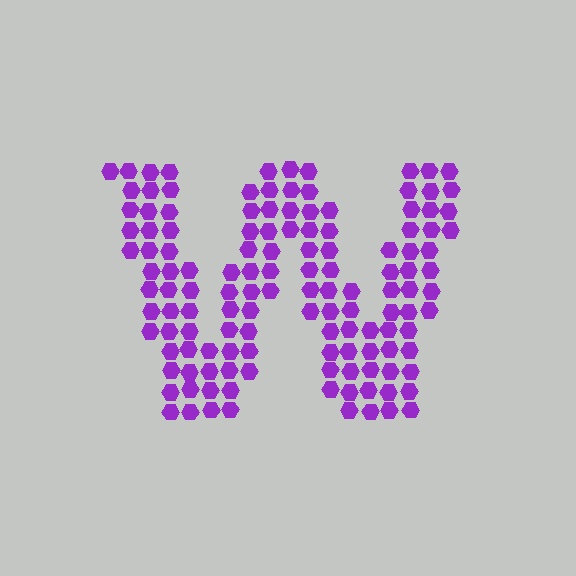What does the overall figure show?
The overall figure shows the letter W.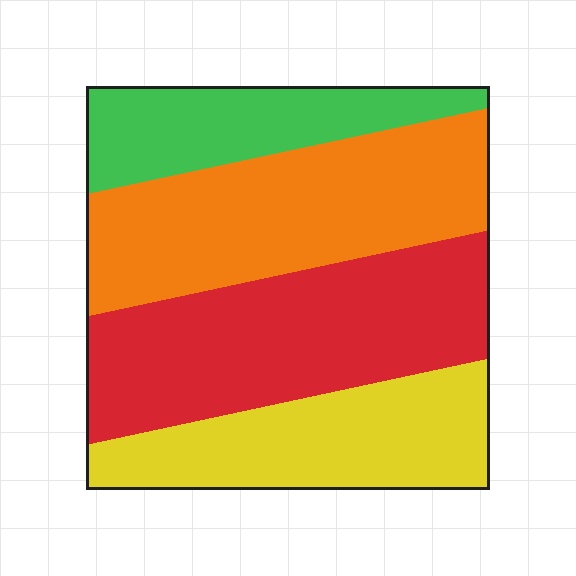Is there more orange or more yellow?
Orange.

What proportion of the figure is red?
Red takes up about one third (1/3) of the figure.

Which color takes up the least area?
Green, at roughly 15%.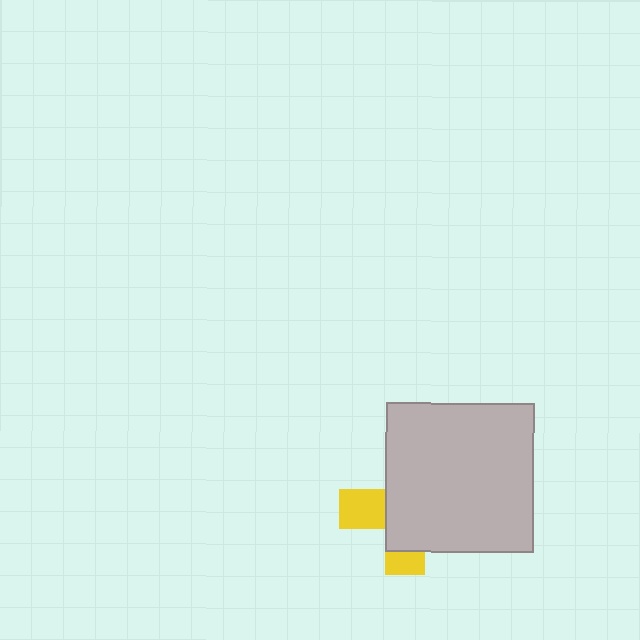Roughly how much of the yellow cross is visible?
A small part of it is visible (roughly 31%).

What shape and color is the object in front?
The object in front is a light gray square.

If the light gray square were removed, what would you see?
You would see the complete yellow cross.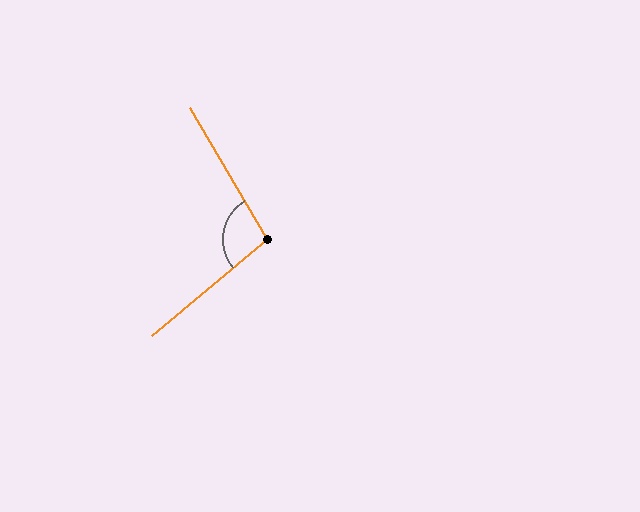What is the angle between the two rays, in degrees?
Approximately 99 degrees.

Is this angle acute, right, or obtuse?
It is obtuse.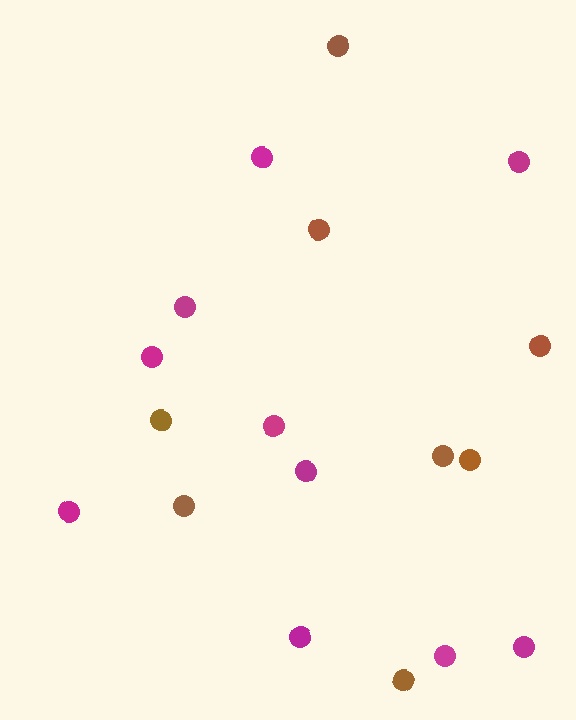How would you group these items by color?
There are 2 groups: one group of brown circles (8) and one group of magenta circles (10).